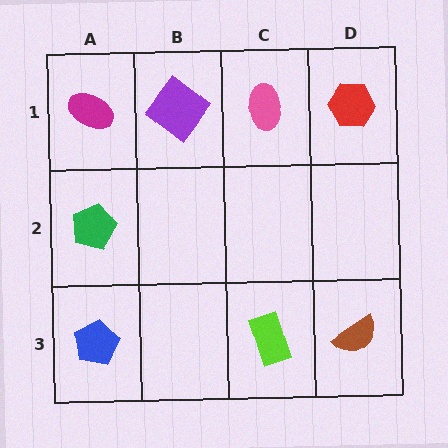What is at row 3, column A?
A blue pentagon.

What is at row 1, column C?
A pink ellipse.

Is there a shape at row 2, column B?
No, that cell is empty.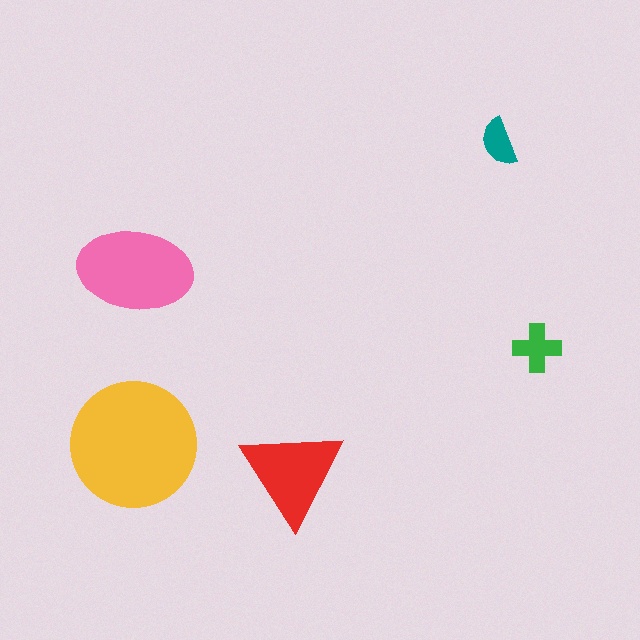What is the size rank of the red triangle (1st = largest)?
3rd.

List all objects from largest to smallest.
The yellow circle, the pink ellipse, the red triangle, the green cross, the teal semicircle.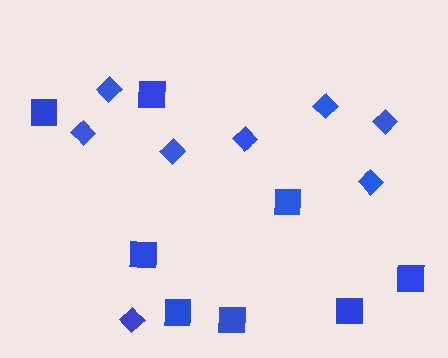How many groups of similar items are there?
There are 2 groups: one group of diamonds (8) and one group of squares (8).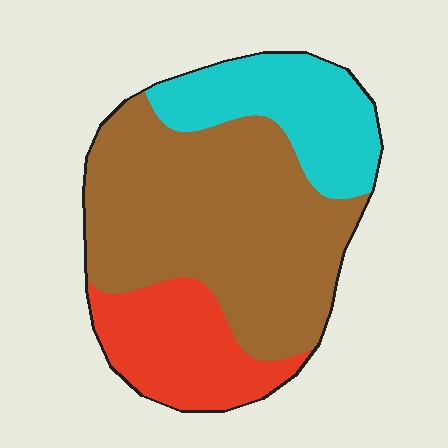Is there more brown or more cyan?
Brown.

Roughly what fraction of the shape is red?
Red takes up less than a quarter of the shape.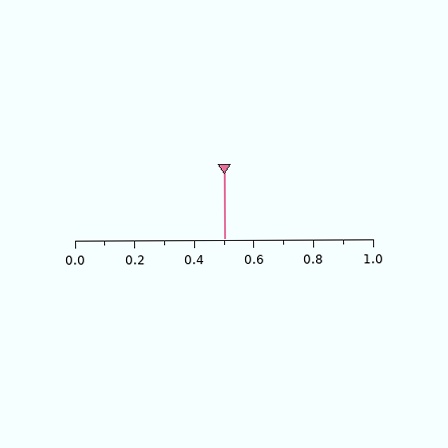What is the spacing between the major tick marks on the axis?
The major ticks are spaced 0.2 apart.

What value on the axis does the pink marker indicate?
The marker indicates approximately 0.5.